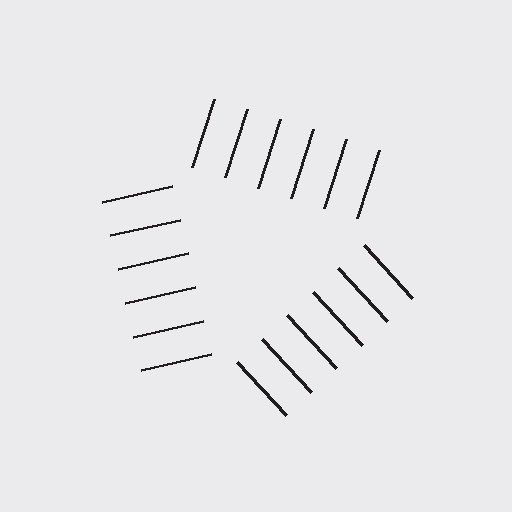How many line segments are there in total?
18 — 6 along each of the 3 edges.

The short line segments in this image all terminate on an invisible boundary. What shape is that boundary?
An illusory triangle — the line segments terminate on its edges but no continuous stroke is drawn.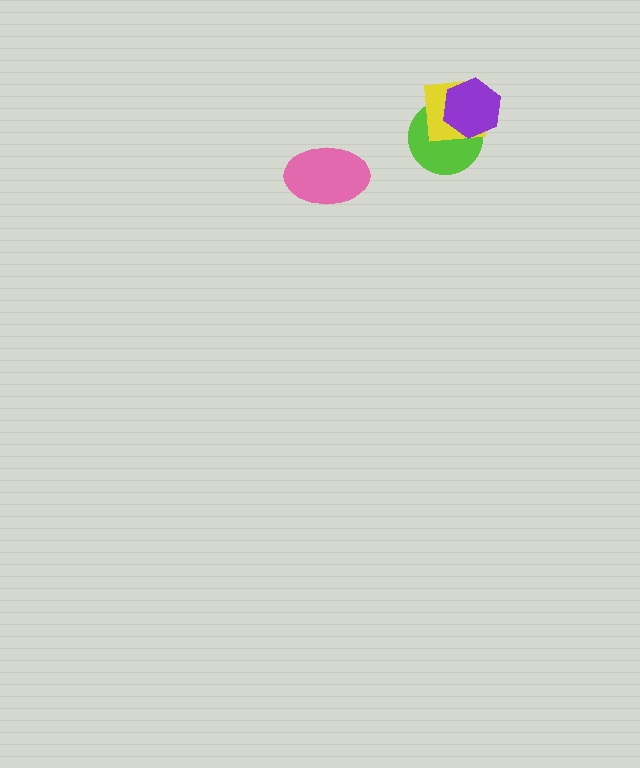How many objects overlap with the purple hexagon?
2 objects overlap with the purple hexagon.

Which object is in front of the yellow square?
The purple hexagon is in front of the yellow square.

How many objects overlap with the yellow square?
2 objects overlap with the yellow square.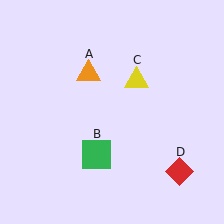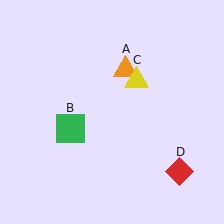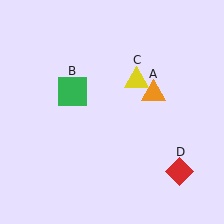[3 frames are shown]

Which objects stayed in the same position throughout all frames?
Yellow triangle (object C) and red diamond (object D) remained stationary.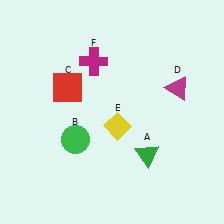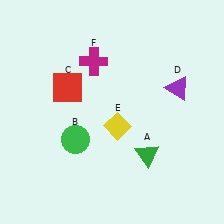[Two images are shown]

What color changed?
The triangle (D) changed from magenta in Image 1 to purple in Image 2.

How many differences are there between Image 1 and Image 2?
There is 1 difference between the two images.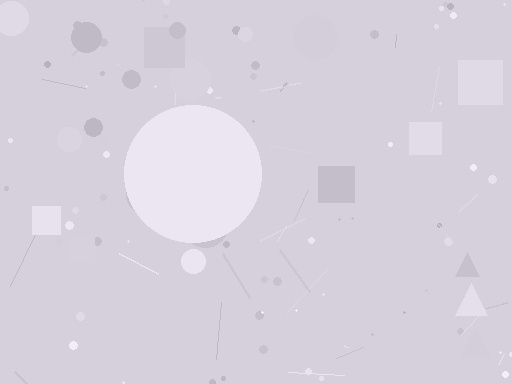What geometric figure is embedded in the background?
A circle is embedded in the background.